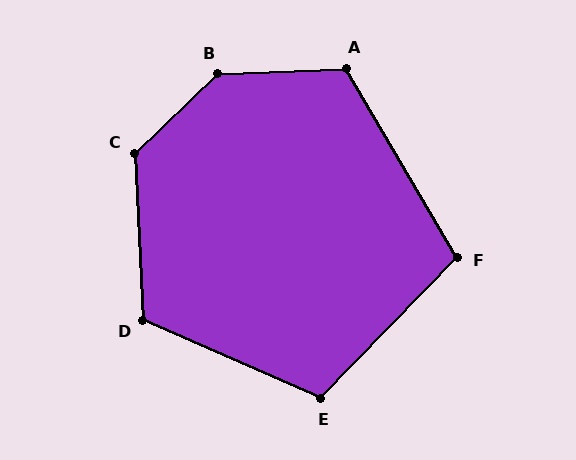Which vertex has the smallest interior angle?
F, at approximately 105 degrees.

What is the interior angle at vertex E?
Approximately 111 degrees (obtuse).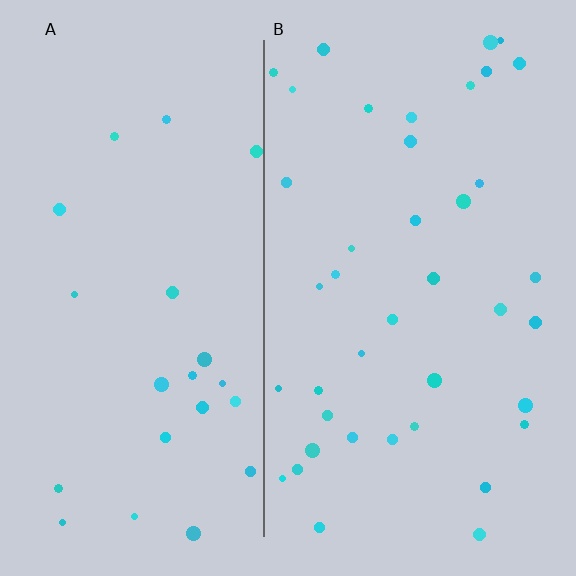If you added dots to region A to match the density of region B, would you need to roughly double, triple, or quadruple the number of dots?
Approximately double.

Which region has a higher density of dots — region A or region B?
B (the right).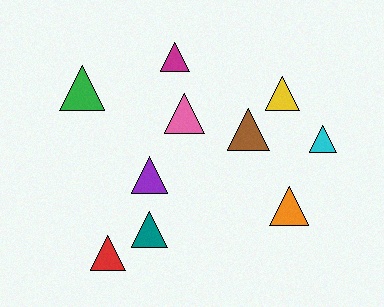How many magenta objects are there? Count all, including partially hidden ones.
There is 1 magenta object.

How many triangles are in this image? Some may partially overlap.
There are 10 triangles.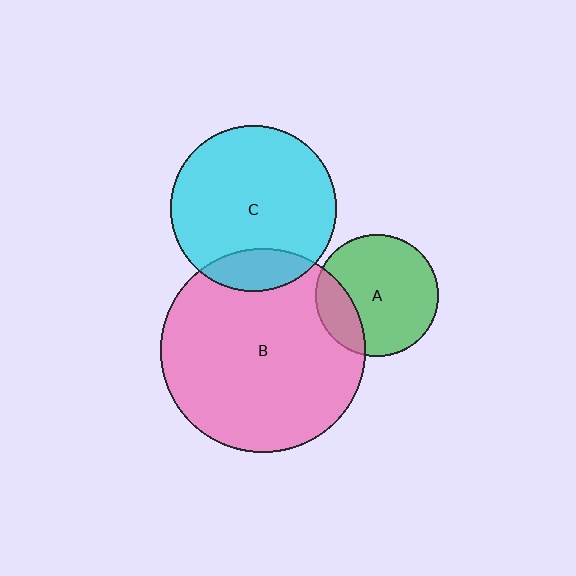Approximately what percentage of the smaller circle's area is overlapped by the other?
Approximately 20%.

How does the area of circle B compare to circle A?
Approximately 2.8 times.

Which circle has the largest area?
Circle B (pink).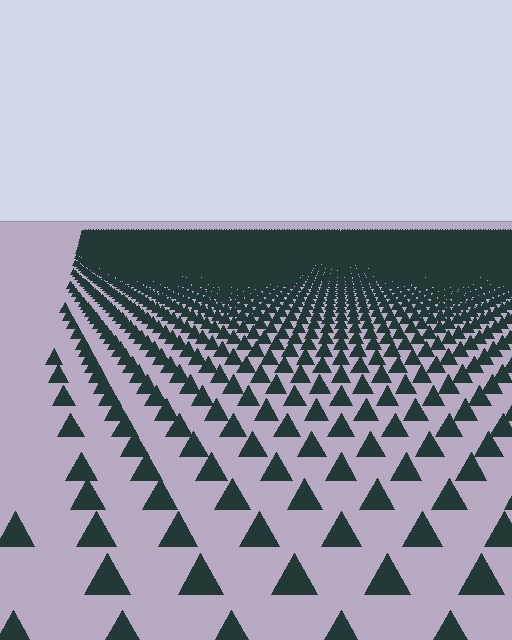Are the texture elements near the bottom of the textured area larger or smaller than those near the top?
Larger. Near the bottom, elements are closer to the viewer and appear at a bigger on-screen size.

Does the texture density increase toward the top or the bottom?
Density increases toward the top.